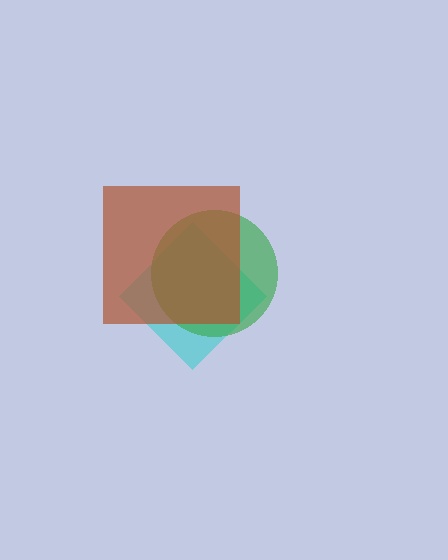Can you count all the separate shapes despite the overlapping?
Yes, there are 3 separate shapes.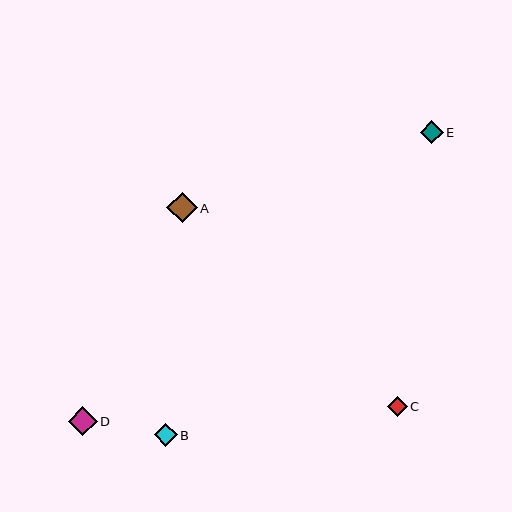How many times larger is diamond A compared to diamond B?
Diamond A is approximately 1.3 times the size of diamond B.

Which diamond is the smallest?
Diamond C is the smallest with a size of approximately 20 pixels.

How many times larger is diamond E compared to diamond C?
Diamond E is approximately 1.1 times the size of diamond C.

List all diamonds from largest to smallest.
From largest to smallest: A, D, B, E, C.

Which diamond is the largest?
Diamond A is the largest with a size of approximately 30 pixels.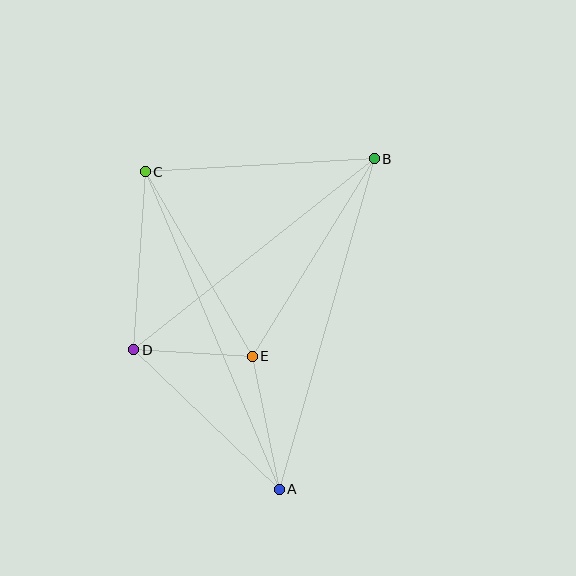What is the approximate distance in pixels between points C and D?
The distance between C and D is approximately 178 pixels.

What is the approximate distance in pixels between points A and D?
The distance between A and D is approximately 202 pixels.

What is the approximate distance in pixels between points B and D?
The distance between B and D is approximately 307 pixels.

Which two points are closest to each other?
Points D and E are closest to each other.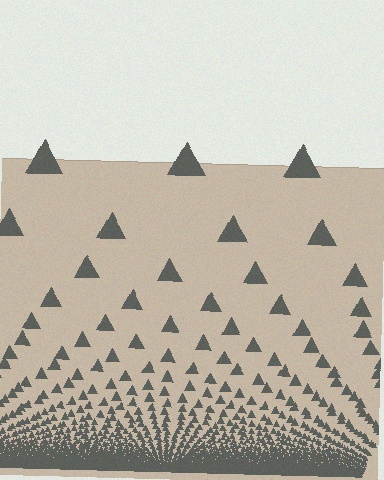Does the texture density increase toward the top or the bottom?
Density increases toward the bottom.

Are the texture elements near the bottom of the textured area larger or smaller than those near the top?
Smaller. The gradient is inverted — elements near the bottom are smaller and denser.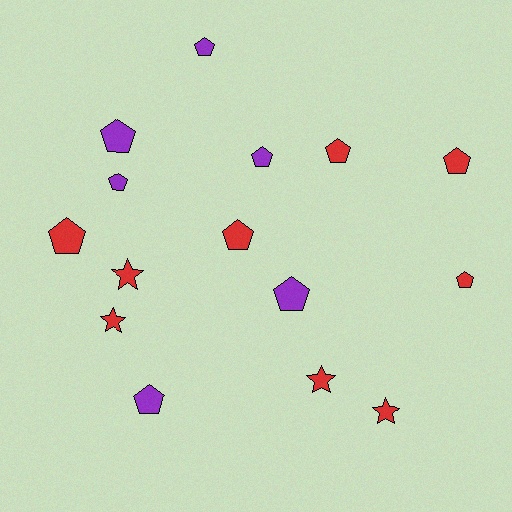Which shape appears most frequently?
Pentagon, with 11 objects.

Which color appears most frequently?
Red, with 9 objects.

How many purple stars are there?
There are no purple stars.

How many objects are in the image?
There are 15 objects.